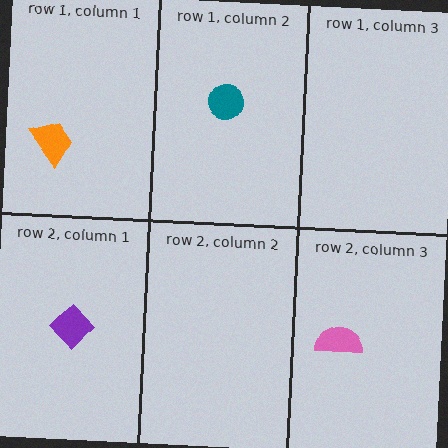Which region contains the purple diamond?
The row 2, column 1 region.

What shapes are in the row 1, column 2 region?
The teal circle.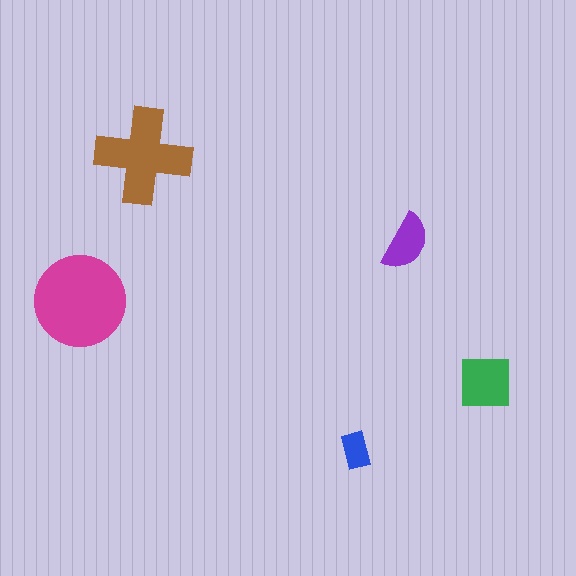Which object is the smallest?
The blue rectangle.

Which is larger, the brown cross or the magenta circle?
The magenta circle.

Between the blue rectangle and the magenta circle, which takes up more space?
The magenta circle.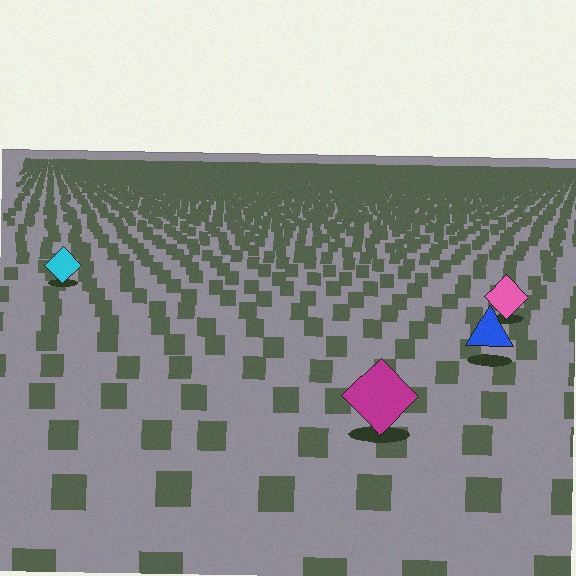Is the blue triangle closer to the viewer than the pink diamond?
Yes. The blue triangle is closer — you can tell from the texture gradient: the ground texture is coarser near it.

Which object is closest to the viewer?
The magenta diamond is closest. The texture marks near it are larger and more spread out.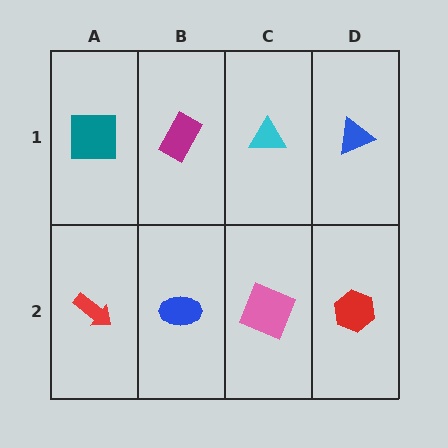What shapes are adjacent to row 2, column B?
A magenta rectangle (row 1, column B), a red arrow (row 2, column A), a pink square (row 2, column C).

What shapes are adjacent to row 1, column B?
A blue ellipse (row 2, column B), a teal square (row 1, column A), a cyan triangle (row 1, column C).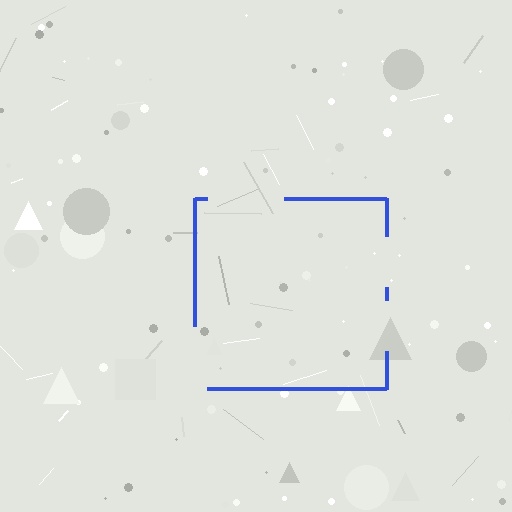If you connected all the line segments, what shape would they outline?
They would outline a square.